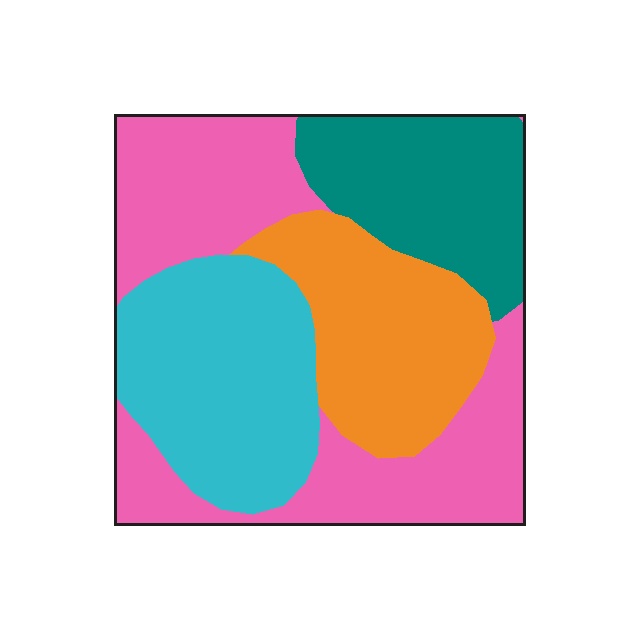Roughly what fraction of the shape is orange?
Orange covers around 20% of the shape.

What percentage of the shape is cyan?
Cyan takes up about one quarter (1/4) of the shape.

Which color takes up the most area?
Pink, at roughly 35%.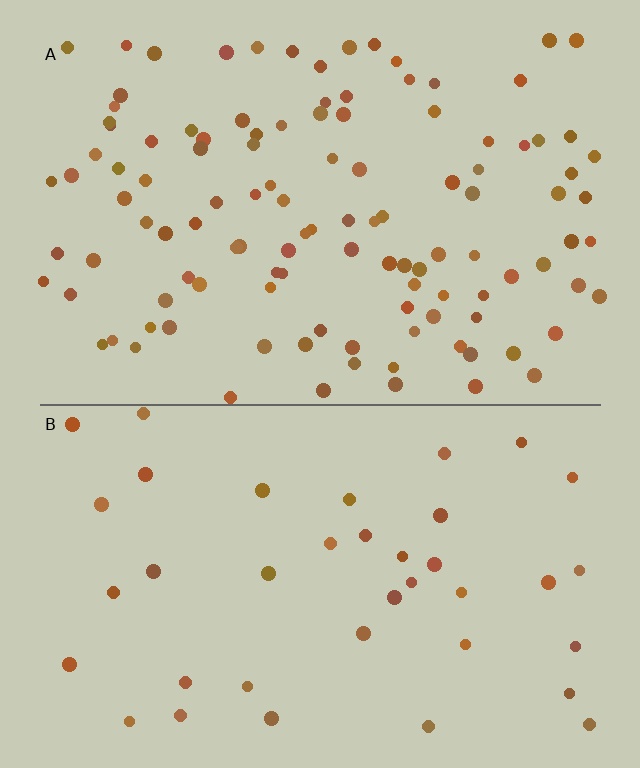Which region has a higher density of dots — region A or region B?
A (the top).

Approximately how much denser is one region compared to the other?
Approximately 3.0× — region A over region B.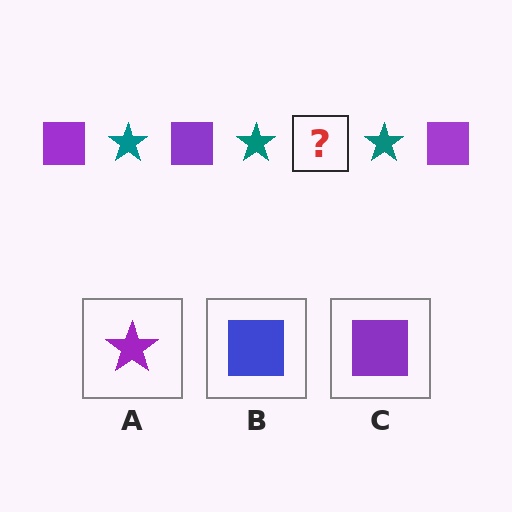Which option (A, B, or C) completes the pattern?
C.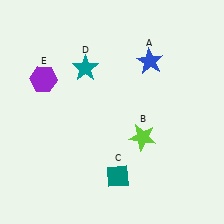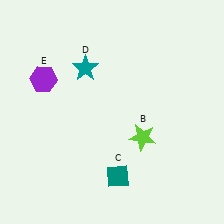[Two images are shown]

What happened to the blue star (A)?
The blue star (A) was removed in Image 2. It was in the top-right area of Image 1.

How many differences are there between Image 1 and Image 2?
There is 1 difference between the two images.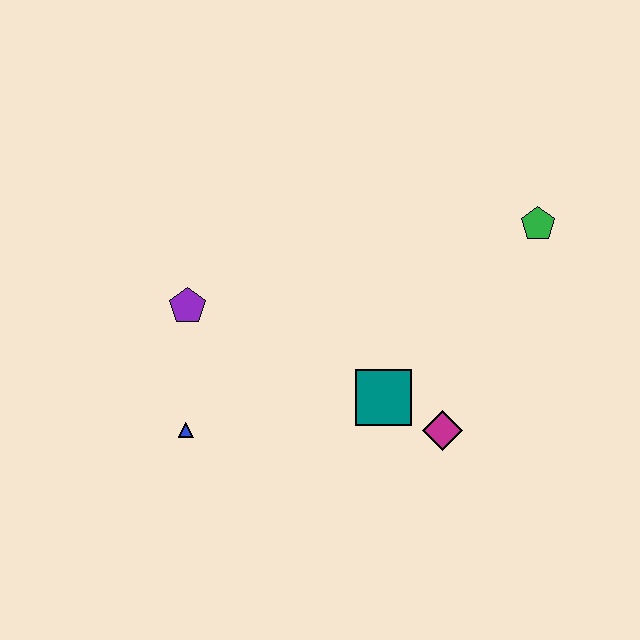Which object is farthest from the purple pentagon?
The green pentagon is farthest from the purple pentagon.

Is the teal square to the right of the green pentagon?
No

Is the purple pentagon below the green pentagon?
Yes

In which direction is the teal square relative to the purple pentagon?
The teal square is to the right of the purple pentagon.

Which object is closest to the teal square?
The magenta diamond is closest to the teal square.